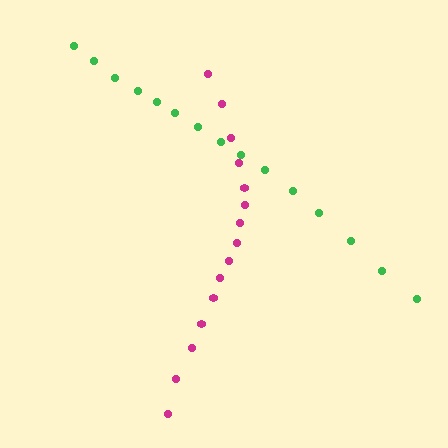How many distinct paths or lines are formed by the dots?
There are 2 distinct paths.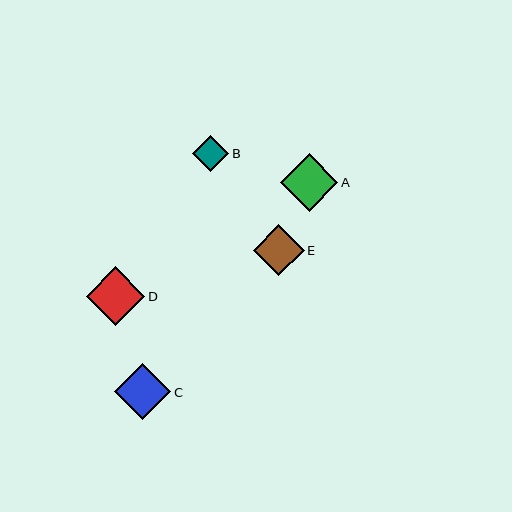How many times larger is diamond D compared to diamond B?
Diamond D is approximately 1.6 times the size of diamond B.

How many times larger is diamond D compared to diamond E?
Diamond D is approximately 1.2 times the size of diamond E.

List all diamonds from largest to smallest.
From largest to smallest: D, A, C, E, B.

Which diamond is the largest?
Diamond D is the largest with a size of approximately 59 pixels.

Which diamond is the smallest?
Diamond B is the smallest with a size of approximately 36 pixels.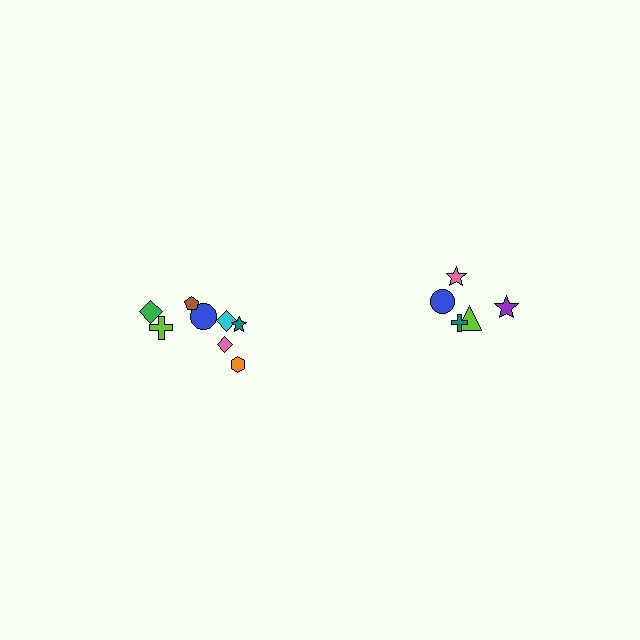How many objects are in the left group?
There are 8 objects.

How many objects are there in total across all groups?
There are 13 objects.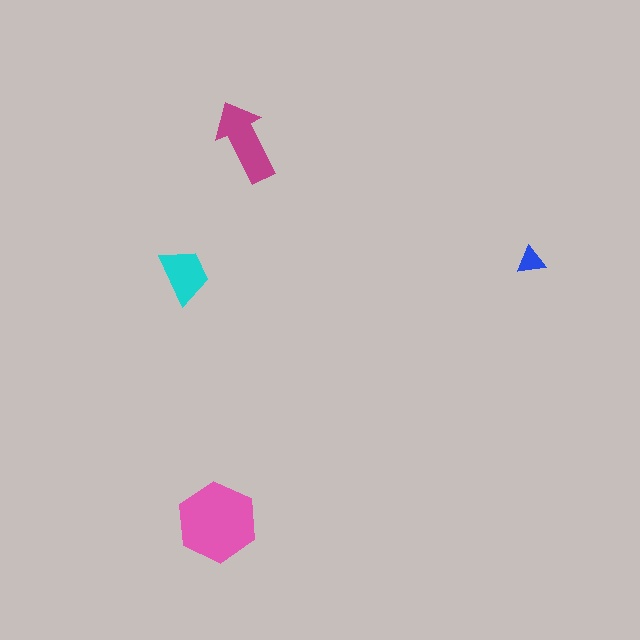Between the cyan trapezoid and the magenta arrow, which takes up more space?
The magenta arrow.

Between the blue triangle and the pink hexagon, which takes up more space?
The pink hexagon.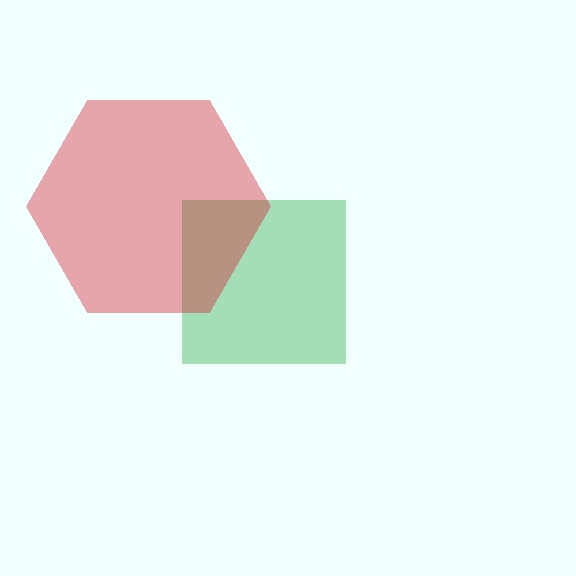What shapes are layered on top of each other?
The layered shapes are: a green square, a red hexagon.